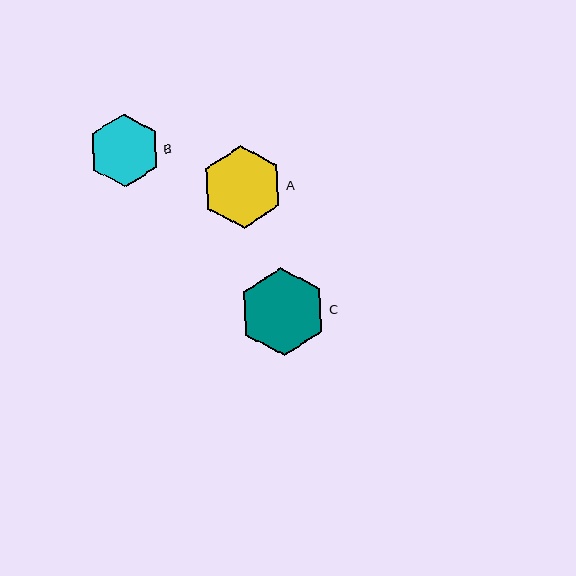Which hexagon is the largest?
Hexagon C is the largest with a size of approximately 88 pixels.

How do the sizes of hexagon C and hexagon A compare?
Hexagon C and hexagon A are approximately the same size.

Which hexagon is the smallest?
Hexagon B is the smallest with a size of approximately 73 pixels.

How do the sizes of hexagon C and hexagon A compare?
Hexagon C and hexagon A are approximately the same size.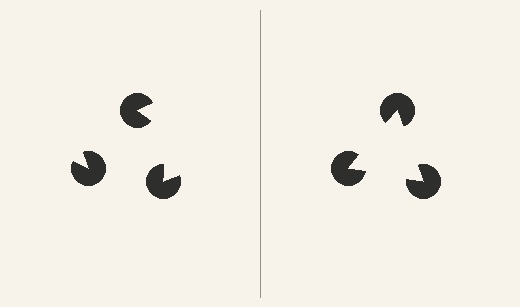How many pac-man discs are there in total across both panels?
6 — 3 on each side.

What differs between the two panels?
The pac-man discs are positioned identically on both sides; only the wedge orientations differ. On the right they align to a triangle; on the left they are misaligned.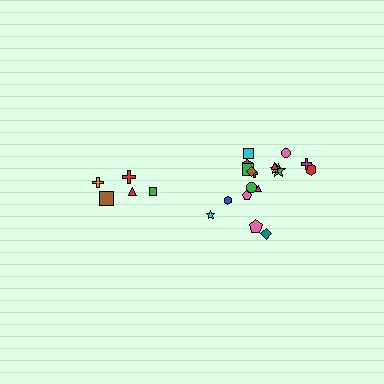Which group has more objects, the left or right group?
The right group.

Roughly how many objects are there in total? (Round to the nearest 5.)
Roughly 25 objects in total.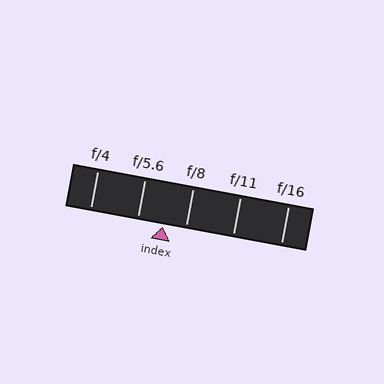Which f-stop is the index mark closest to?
The index mark is closest to f/8.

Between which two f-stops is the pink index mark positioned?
The index mark is between f/5.6 and f/8.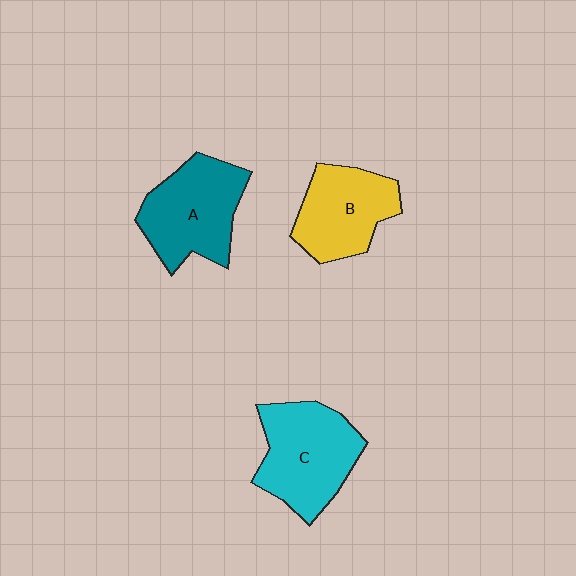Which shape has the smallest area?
Shape B (yellow).